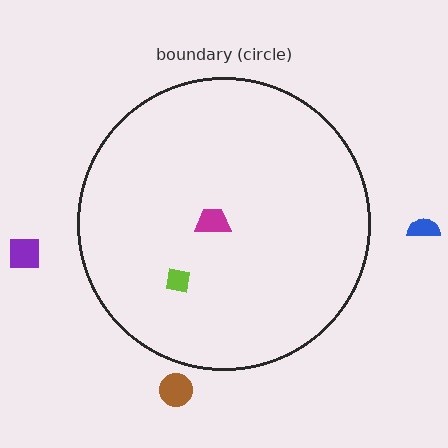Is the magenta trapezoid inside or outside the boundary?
Inside.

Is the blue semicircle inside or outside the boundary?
Outside.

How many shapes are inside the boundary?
2 inside, 3 outside.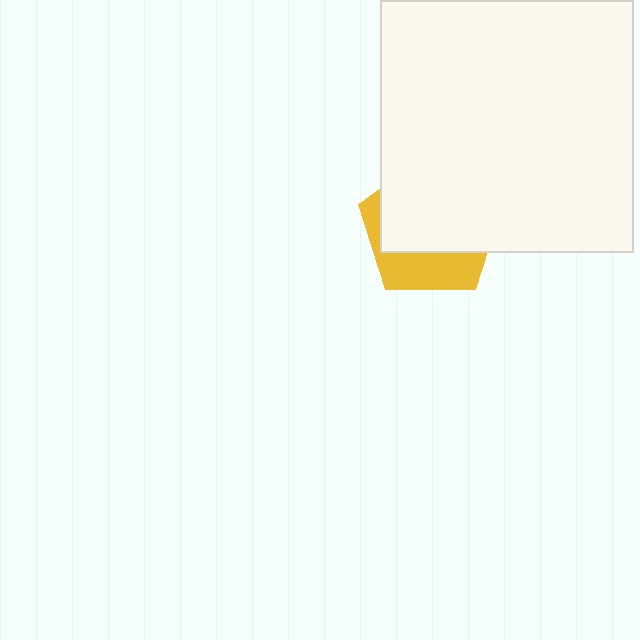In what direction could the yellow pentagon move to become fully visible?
The yellow pentagon could move down. That would shift it out from behind the white rectangle entirely.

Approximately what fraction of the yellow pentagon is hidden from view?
Roughly 67% of the yellow pentagon is hidden behind the white rectangle.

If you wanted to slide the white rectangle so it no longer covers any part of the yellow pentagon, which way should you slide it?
Slide it up — that is the most direct way to separate the two shapes.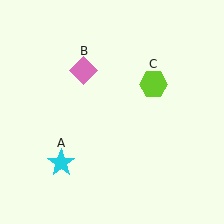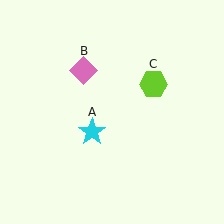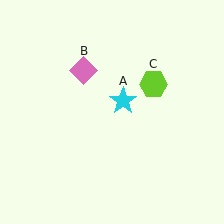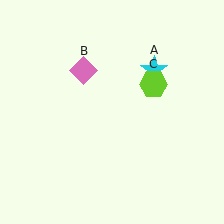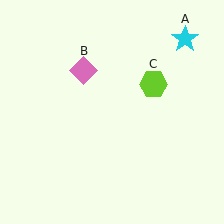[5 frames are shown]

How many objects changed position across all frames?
1 object changed position: cyan star (object A).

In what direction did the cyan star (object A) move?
The cyan star (object A) moved up and to the right.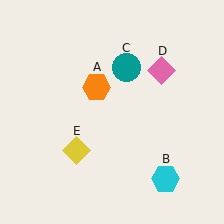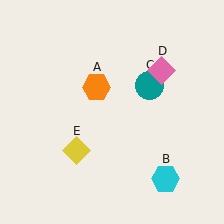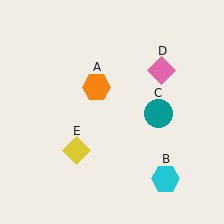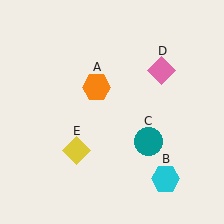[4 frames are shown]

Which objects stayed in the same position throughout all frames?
Orange hexagon (object A) and cyan hexagon (object B) and pink diamond (object D) and yellow diamond (object E) remained stationary.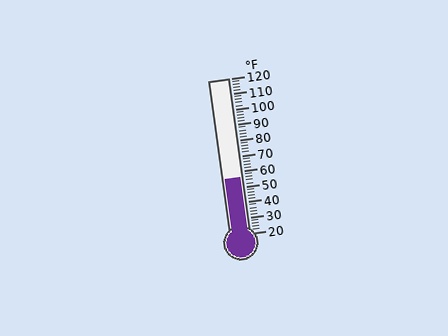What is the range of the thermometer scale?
The thermometer scale ranges from 20°F to 120°F.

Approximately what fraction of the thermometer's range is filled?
The thermometer is filled to approximately 35% of its range.